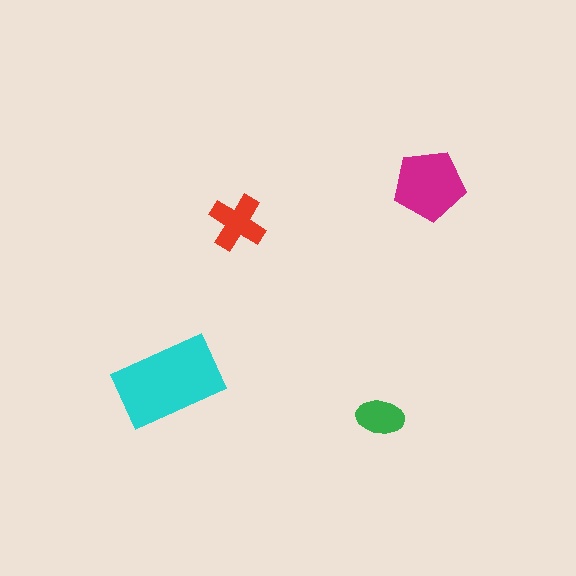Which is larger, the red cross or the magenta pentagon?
The magenta pentagon.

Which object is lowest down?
The green ellipse is bottommost.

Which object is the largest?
The cyan rectangle.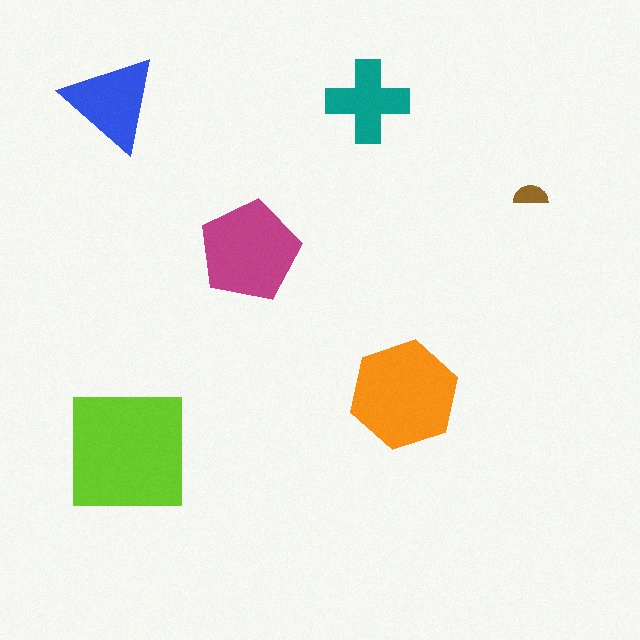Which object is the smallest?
The brown semicircle.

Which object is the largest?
The lime square.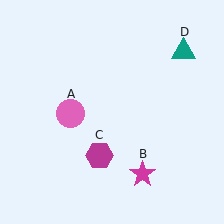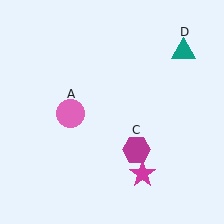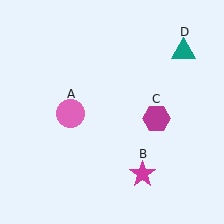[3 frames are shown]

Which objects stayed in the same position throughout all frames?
Pink circle (object A) and magenta star (object B) and teal triangle (object D) remained stationary.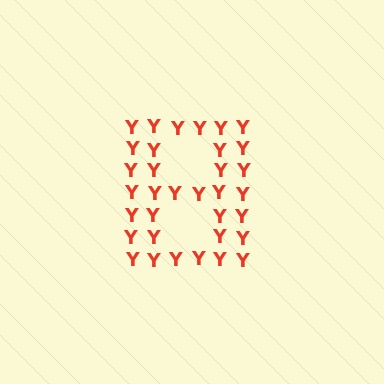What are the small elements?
The small elements are letter Y's.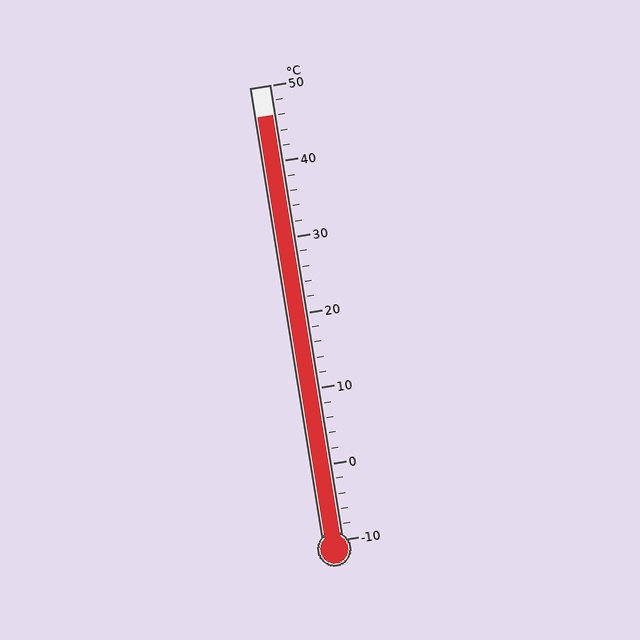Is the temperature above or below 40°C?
The temperature is above 40°C.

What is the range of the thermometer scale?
The thermometer scale ranges from -10°C to 50°C.